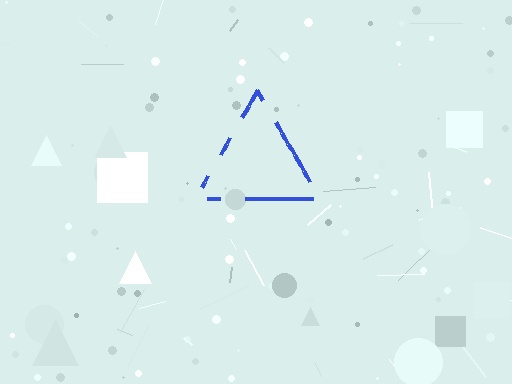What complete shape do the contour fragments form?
The contour fragments form a triangle.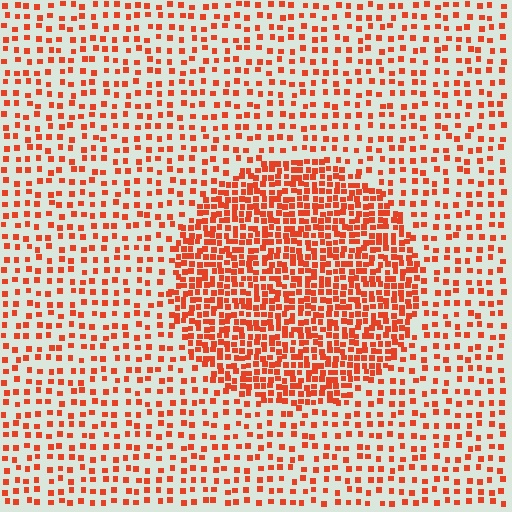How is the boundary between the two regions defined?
The boundary is defined by a change in element density (approximately 2.3x ratio). All elements are the same color, size, and shape.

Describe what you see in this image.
The image contains small red elements arranged at two different densities. A circle-shaped region is visible where the elements are more densely packed than the surrounding area.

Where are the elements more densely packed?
The elements are more densely packed inside the circle boundary.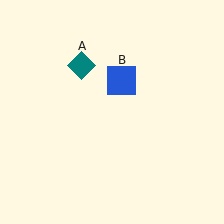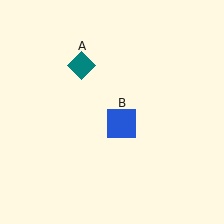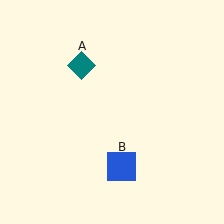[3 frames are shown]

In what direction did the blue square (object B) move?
The blue square (object B) moved down.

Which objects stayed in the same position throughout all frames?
Teal diamond (object A) remained stationary.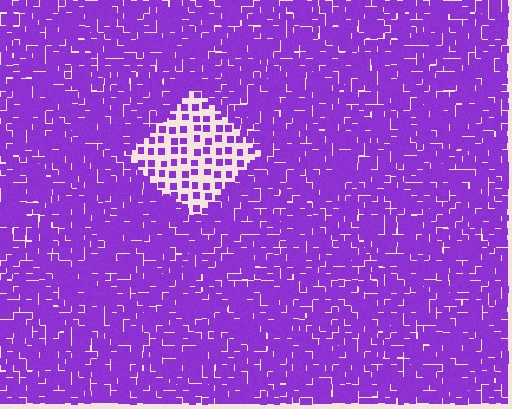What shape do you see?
I see a diamond.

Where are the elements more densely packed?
The elements are more densely packed outside the diamond boundary.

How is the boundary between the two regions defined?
The boundary is defined by a change in element density (approximately 3.0x ratio). All elements are the same color, size, and shape.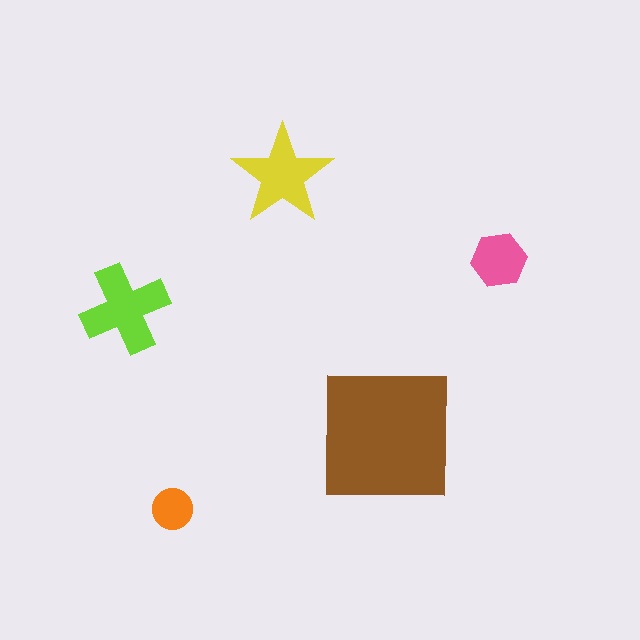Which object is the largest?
The brown square.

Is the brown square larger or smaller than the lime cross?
Larger.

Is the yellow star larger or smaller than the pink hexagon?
Larger.